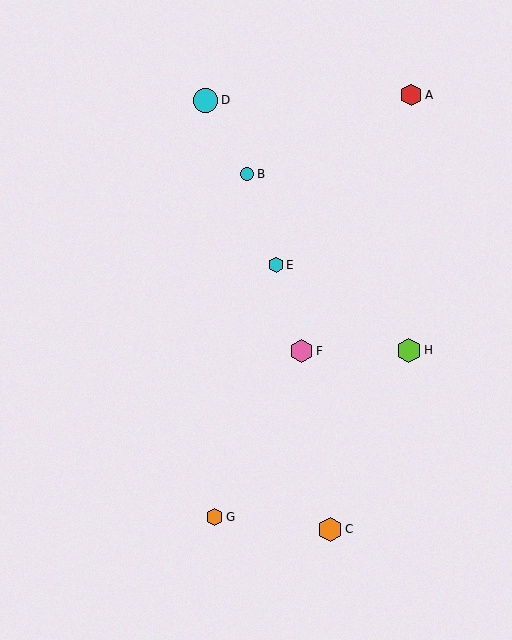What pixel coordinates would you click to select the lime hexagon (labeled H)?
Click at (409, 350) to select the lime hexagon H.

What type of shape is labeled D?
Shape D is a cyan circle.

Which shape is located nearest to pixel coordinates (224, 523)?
The orange hexagon (labeled G) at (215, 517) is nearest to that location.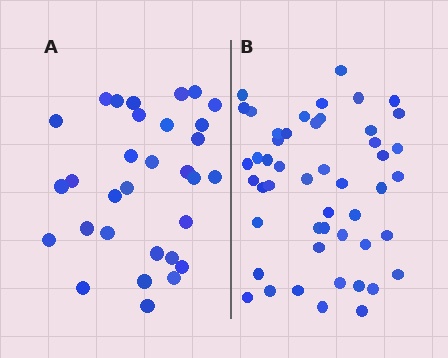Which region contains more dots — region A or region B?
Region B (the right region) has more dots.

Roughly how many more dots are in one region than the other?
Region B has approximately 20 more dots than region A.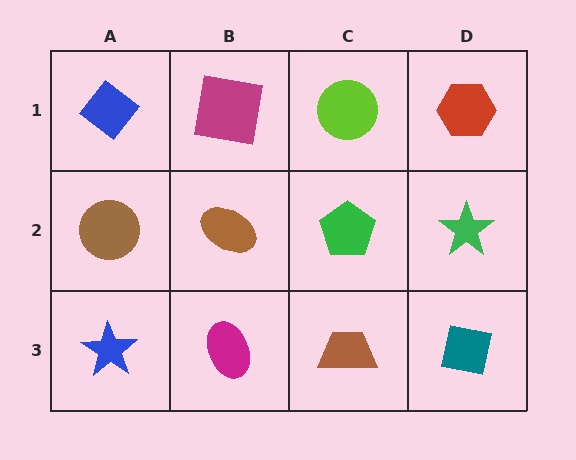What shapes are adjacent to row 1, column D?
A green star (row 2, column D), a lime circle (row 1, column C).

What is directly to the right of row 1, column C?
A red hexagon.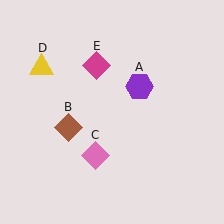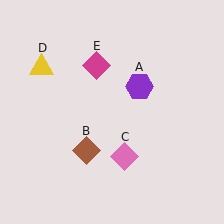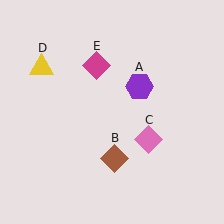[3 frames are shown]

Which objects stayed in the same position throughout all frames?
Purple hexagon (object A) and yellow triangle (object D) and magenta diamond (object E) remained stationary.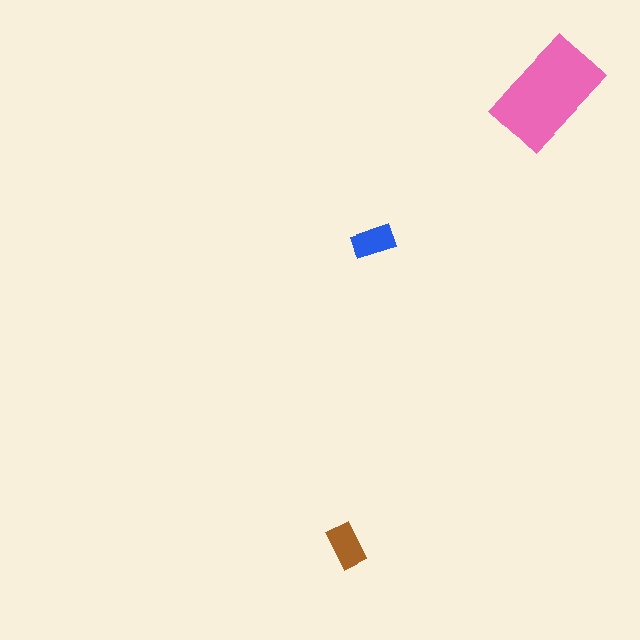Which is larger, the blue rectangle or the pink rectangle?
The pink one.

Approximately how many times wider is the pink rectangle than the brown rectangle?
About 2.5 times wider.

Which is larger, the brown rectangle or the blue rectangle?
The brown one.